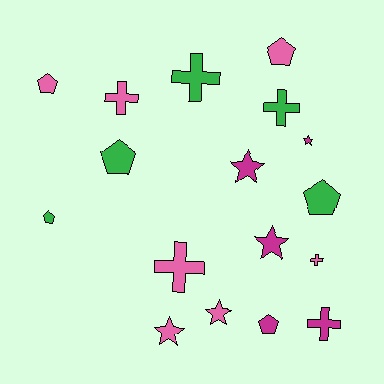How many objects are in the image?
There are 17 objects.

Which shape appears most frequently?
Cross, with 6 objects.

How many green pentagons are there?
There are 3 green pentagons.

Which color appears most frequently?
Pink, with 7 objects.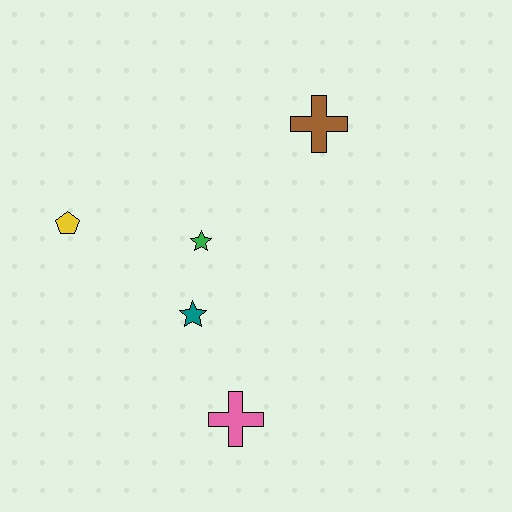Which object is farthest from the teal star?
The brown cross is farthest from the teal star.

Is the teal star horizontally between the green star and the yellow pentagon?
Yes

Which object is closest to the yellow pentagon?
The green star is closest to the yellow pentagon.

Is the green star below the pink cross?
No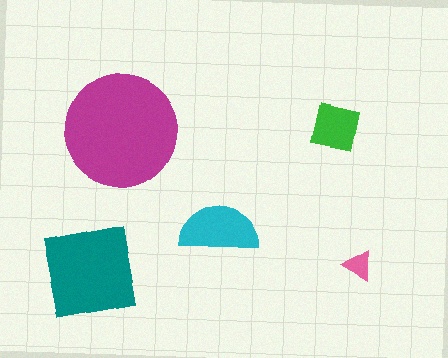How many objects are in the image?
There are 5 objects in the image.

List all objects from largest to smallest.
The magenta circle, the teal square, the cyan semicircle, the green square, the pink triangle.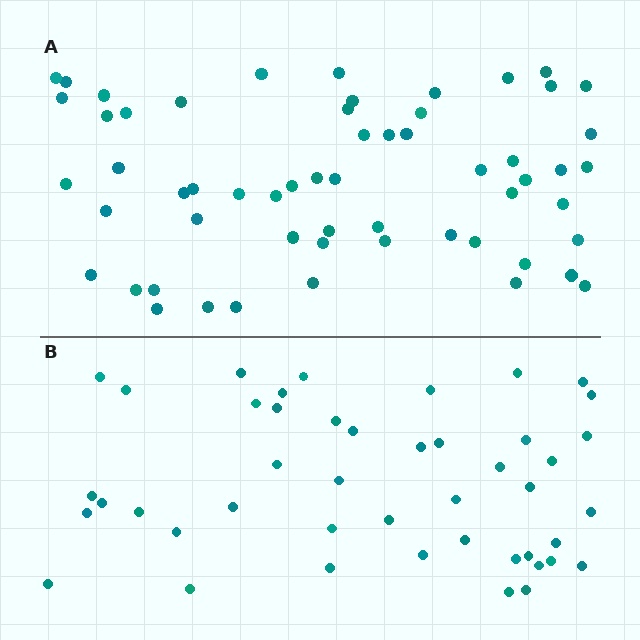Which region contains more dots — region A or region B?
Region A (the top region) has more dots.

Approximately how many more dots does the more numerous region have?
Region A has approximately 15 more dots than region B.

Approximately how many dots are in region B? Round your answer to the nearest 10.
About 40 dots. (The exact count is 45, which rounds to 40.)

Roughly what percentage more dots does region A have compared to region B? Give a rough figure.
About 30% more.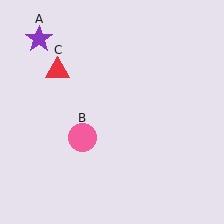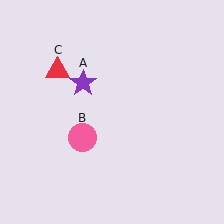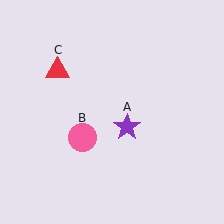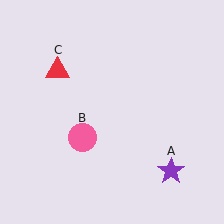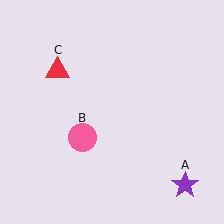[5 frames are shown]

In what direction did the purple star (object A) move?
The purple star (object A) moved down and to the right.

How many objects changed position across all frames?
1 object changed position: purple star (object A).